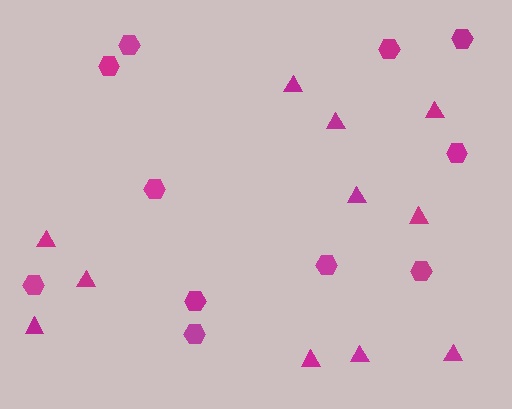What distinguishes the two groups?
There are 2 groups: one group of triangles (11) and one group of hexagons (11).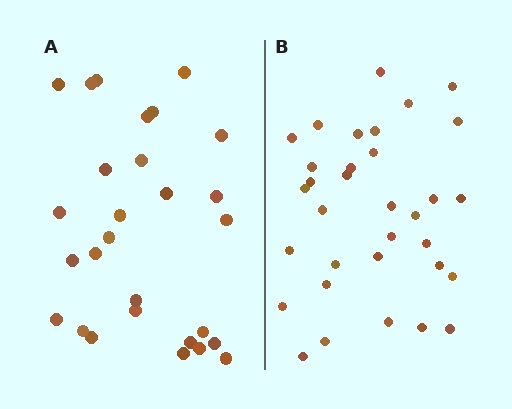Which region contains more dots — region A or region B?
Region B (the right region) has more dots.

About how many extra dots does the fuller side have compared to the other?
Region B has about 5 more dots than region A.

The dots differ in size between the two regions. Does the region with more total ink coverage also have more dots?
No. Region A has more total ink coverage because its dots are larger, but region B actually contains more individual dots. Total area can be misleading — the number of items is what matters here.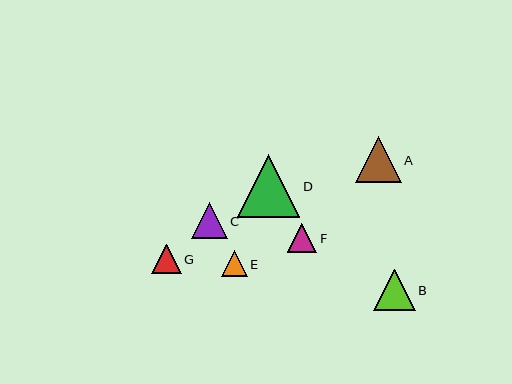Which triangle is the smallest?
Triangle E is the smallest with a size of approximately 25 pixels.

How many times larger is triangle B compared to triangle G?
Triangle B is approximately 1.4 times the size of triangle G.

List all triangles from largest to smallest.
From largest to smallest: D, A, B, C, F, G, E.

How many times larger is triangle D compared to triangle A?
Triangle D is approximately 1.4 times the size of triangle A.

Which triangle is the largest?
Triangle D is the largest with a size of approximately 63 pixels.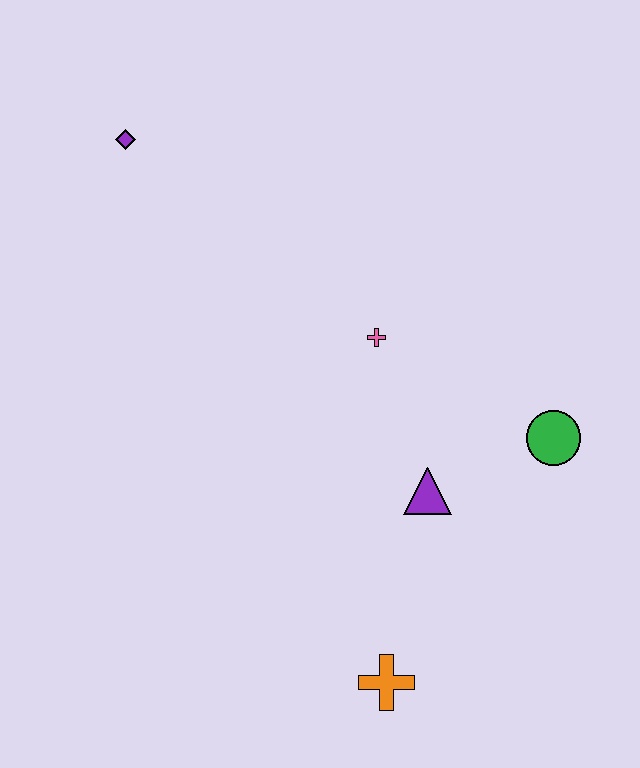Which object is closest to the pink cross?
The purple triangle is closest to the pink cross.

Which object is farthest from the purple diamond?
The orange cross is farthest from the purple diamond.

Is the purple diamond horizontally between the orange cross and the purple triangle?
No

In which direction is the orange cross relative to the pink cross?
The orange cross is below the pink cross.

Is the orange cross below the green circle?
Yes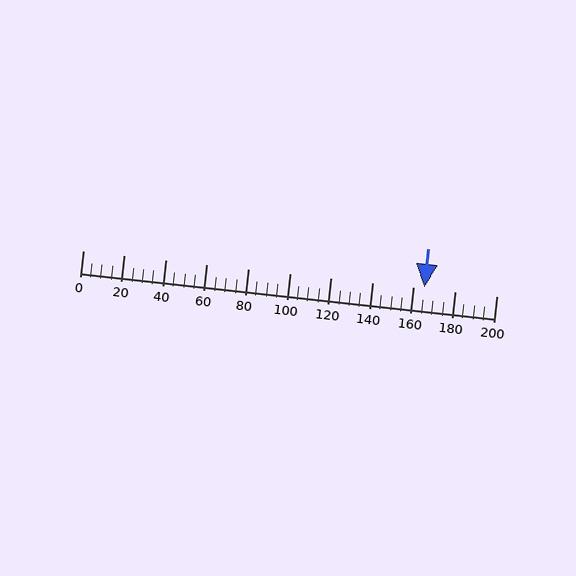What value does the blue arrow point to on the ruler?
The blue arrow points to approximately 165.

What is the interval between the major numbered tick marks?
The major tick marks are spaced 20 units apart.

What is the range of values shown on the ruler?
The ruler shows values from 0 to 200.